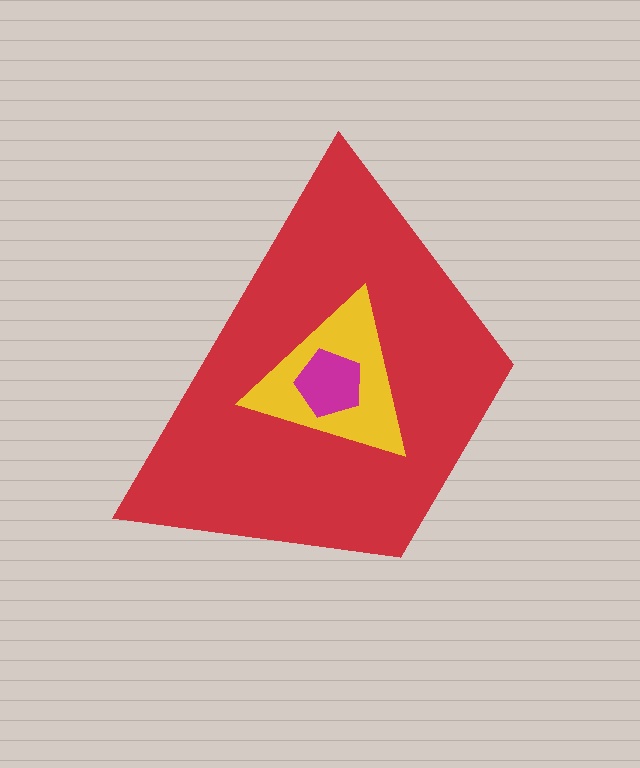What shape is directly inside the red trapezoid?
The yellow triangle.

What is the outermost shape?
The red trapezoid.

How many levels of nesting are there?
3.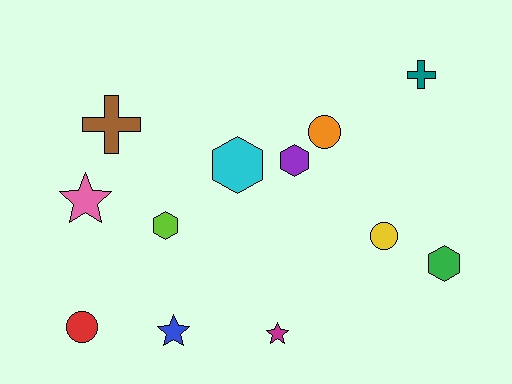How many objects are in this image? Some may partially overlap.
There are 12 objects.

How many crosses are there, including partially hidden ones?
There are 2 crosses.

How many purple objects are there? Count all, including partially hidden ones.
There is 1 purple object.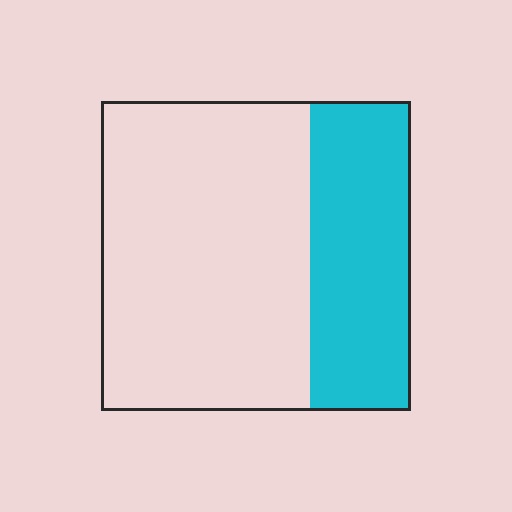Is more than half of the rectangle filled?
No.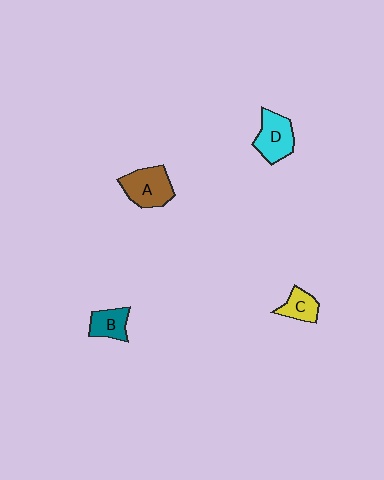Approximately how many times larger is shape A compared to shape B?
Approximately 1.6 times.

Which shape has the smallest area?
Shape C (yellow).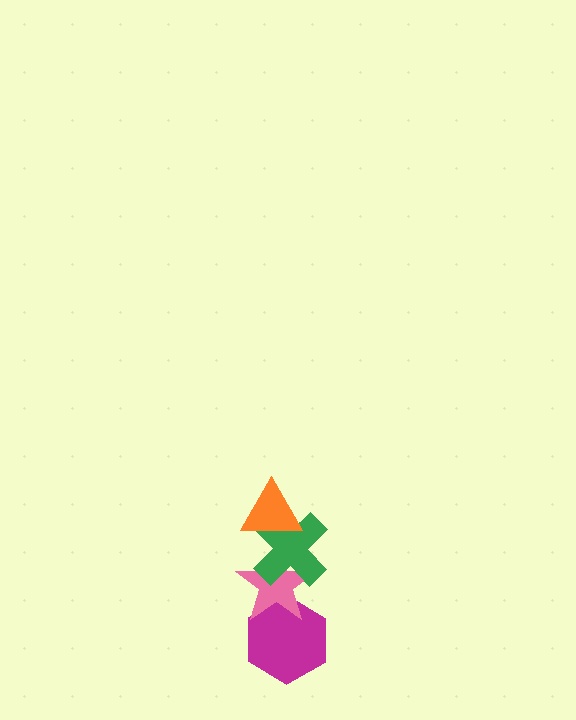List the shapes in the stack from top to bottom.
From top to bottom: the orange triangle, the green cross, the pink star, the magenta hexagon.